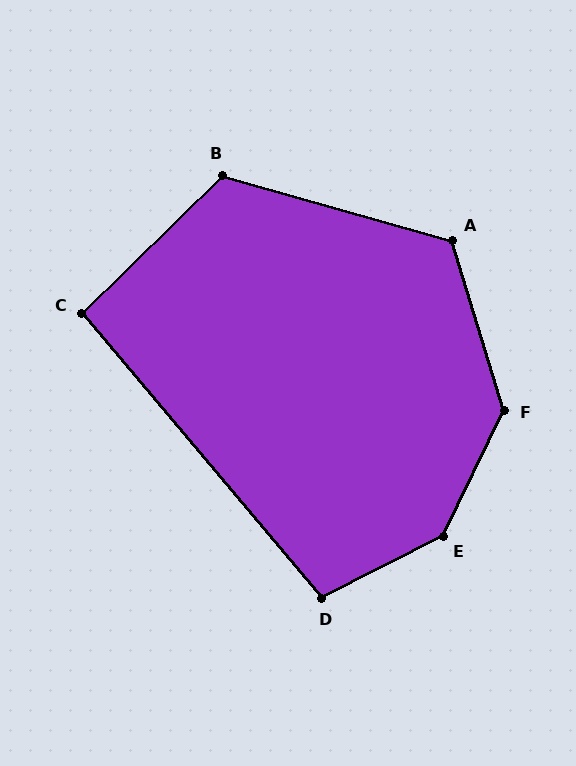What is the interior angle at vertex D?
Approximately 103 degrees (obtuse).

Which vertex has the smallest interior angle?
C, at approximately 94 degrees.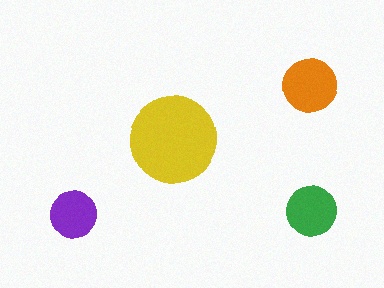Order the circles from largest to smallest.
the yellow one, the orange one, the green one, the purple one.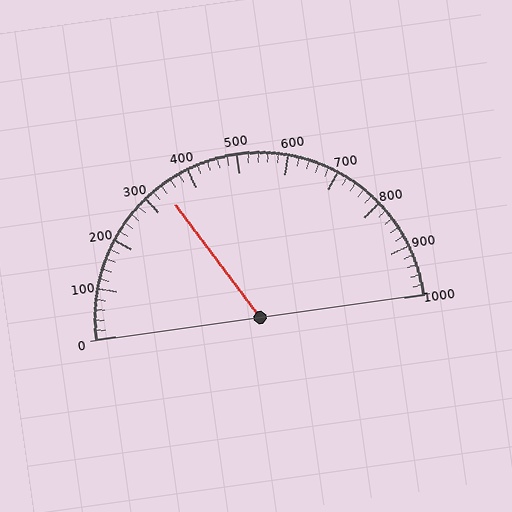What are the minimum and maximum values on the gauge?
The gauge ranges from 0 to 1000.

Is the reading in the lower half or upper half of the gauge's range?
The reading is in the lower half of the range (0 to 1000).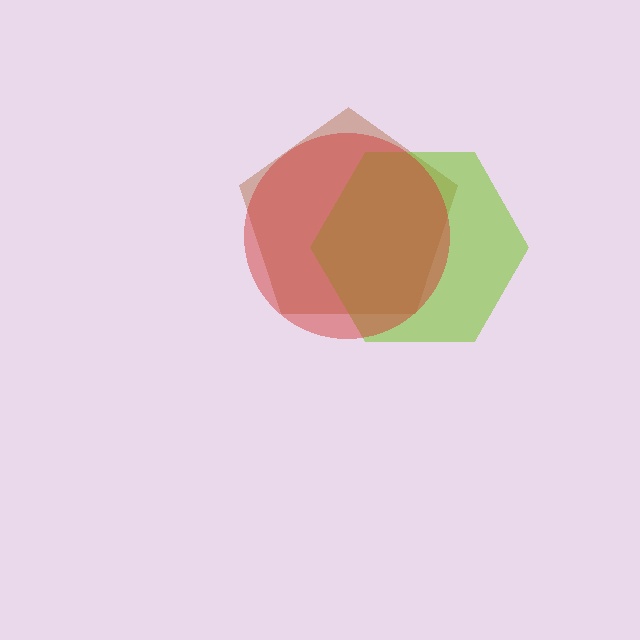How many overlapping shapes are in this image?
There are 3 overlapping shapes in the image.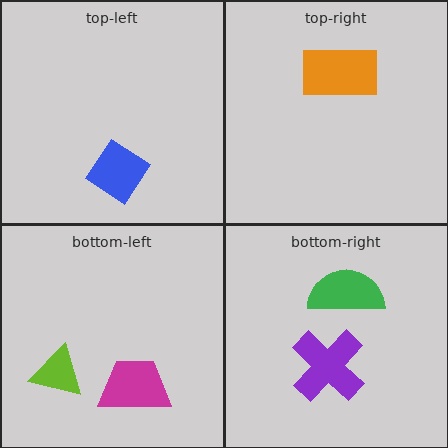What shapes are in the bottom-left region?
The lime triangle, the magenta trapezoid.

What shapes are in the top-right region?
The orange rectangle.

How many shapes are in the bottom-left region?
2.